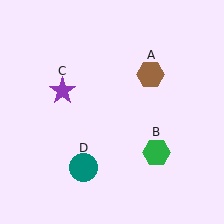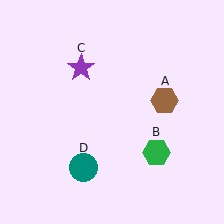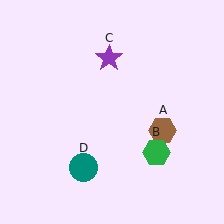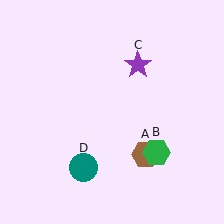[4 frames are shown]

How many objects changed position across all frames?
2 objects changed position: brown hexagon (object A), purple star (object C).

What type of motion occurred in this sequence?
The brown hexagon (object A), purple star (object C) rotated clockwise around the center of the scene.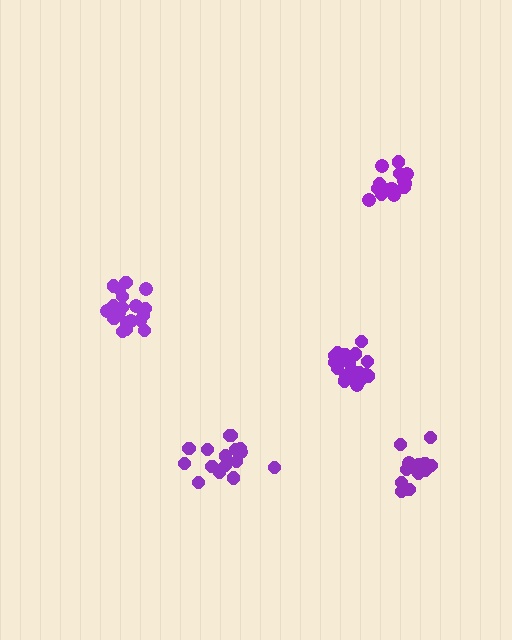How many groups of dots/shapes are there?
There are 5 groups.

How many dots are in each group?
Group 1: 20 dots, Group 2: 20 dots, Group 3: 16 dots, Group 4: 15 dots, Group 5: 17 dots (88 total).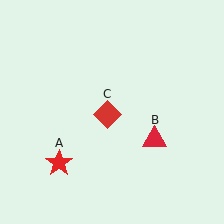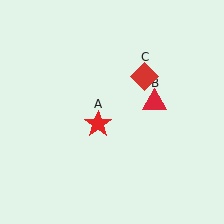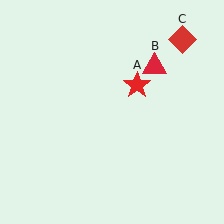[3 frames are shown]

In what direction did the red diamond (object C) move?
The red diamond (object C) moved up and to the right.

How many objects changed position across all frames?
3 objects changed position: red star (object A), red triangle (object B), red diamond (object C).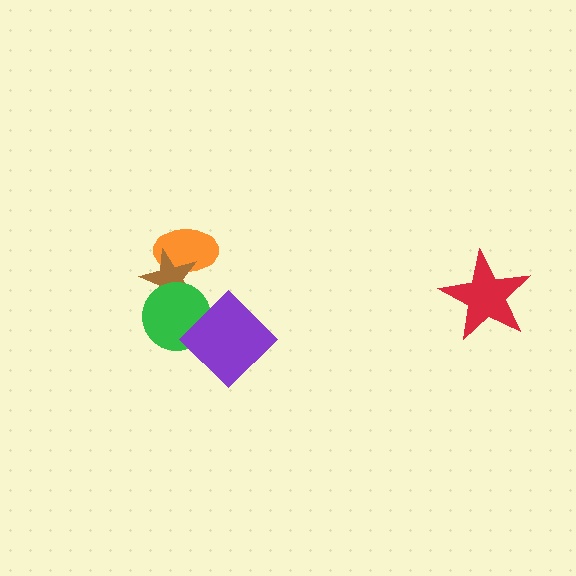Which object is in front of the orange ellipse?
The brown star is in front of the orange ellipse.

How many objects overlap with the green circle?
2 objects overlap with the green circle.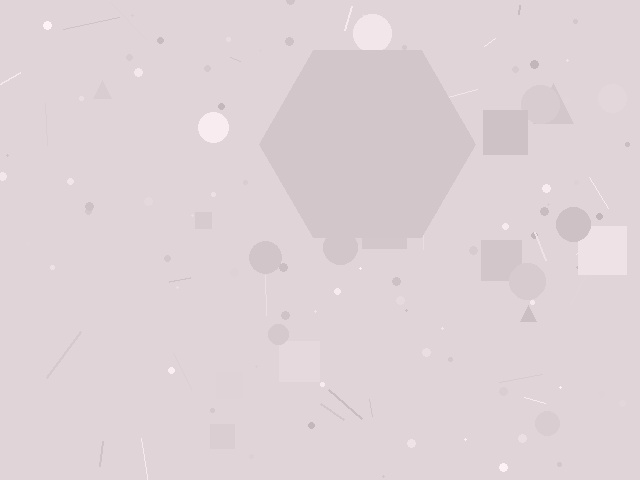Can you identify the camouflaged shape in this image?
The camouflaged shape is a hexagon.